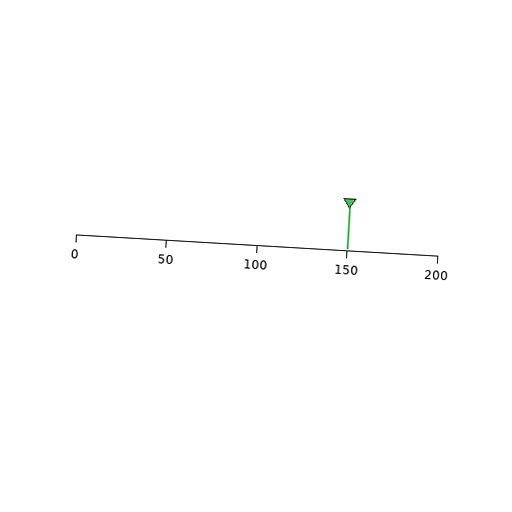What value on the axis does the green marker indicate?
The marker indicates approximately 150.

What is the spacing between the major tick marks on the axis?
The major ticks are spaced 50 apart.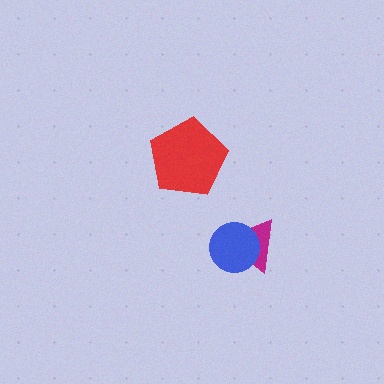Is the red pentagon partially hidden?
No, no other shape covers it.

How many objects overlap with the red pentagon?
0 objects overlap with the red pentagon.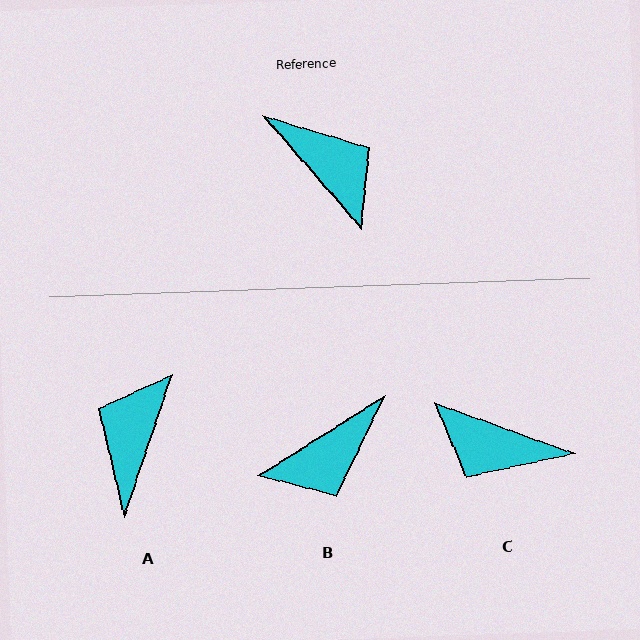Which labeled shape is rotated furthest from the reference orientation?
C, about 151 degrees away.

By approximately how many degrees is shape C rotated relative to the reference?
Approximately 151 degrees clockwise.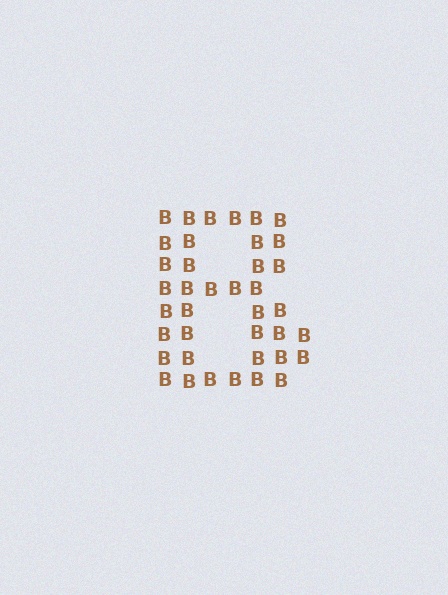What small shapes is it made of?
It is made of small letter B's.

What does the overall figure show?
The overall figure shows the letter B.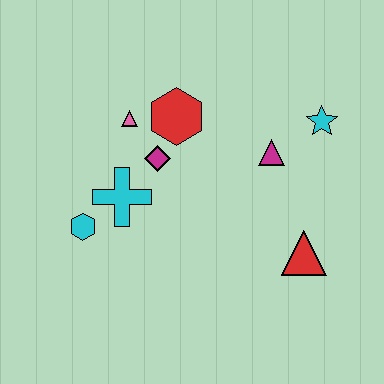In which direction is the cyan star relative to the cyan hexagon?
The cyan star is to the right of the cyan hexagon.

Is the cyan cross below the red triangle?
No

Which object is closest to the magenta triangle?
The cyan star is closest to the magenta triangle.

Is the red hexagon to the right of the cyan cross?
Yes